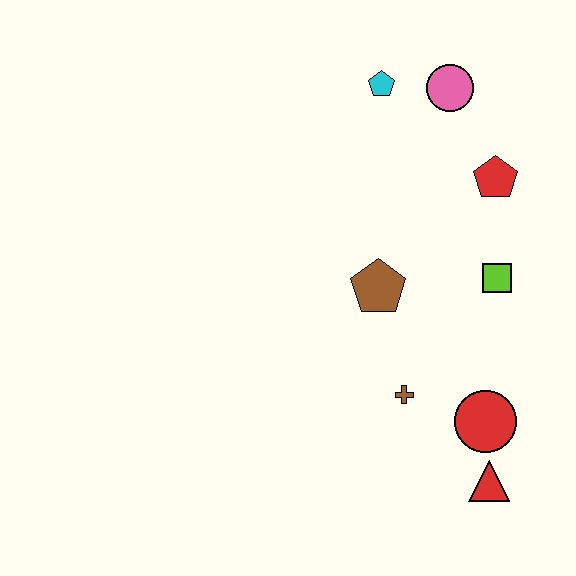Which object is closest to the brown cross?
The red circle is closest to the brown cross.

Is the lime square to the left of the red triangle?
No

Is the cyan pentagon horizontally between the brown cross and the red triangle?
No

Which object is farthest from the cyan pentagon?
The red triangle is farthest from the cyan pentagon.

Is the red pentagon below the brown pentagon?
No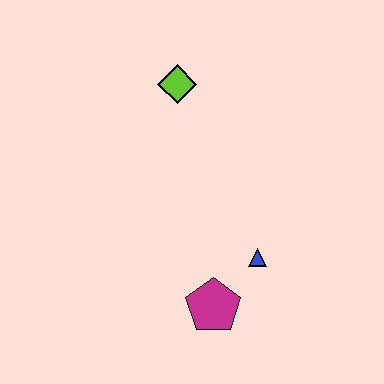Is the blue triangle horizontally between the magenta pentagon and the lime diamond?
No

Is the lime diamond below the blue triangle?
No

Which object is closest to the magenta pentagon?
The blue triangle is closest to the magenta pentagon.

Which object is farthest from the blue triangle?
The lime diamond is farthest from the blue triangle.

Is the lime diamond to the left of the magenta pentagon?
Yes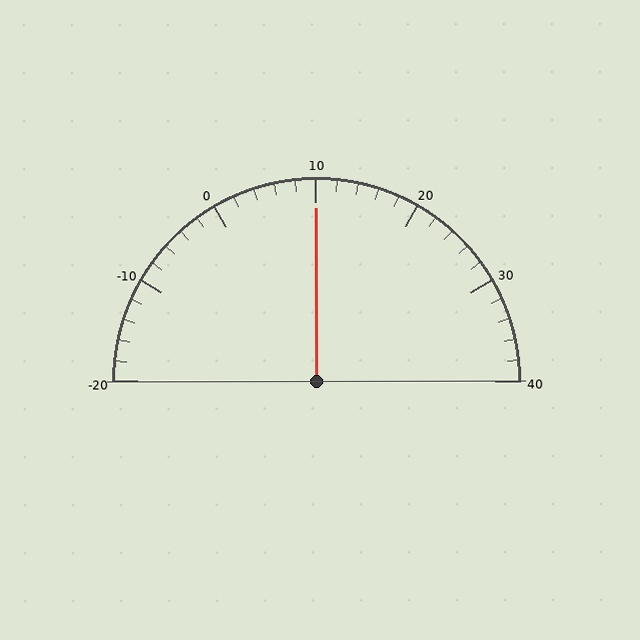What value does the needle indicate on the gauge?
The needle indicates approximately 10.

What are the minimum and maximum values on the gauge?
The gauge ranges from -20 to 40.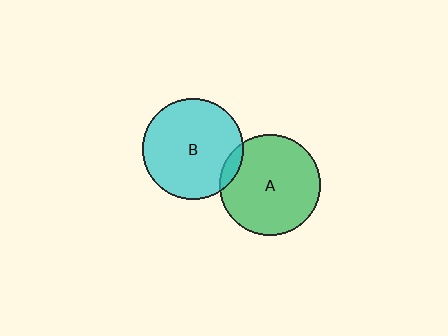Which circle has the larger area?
Circle B (cyan).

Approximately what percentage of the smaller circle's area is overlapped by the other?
Approximately 5%.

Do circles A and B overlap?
Yes.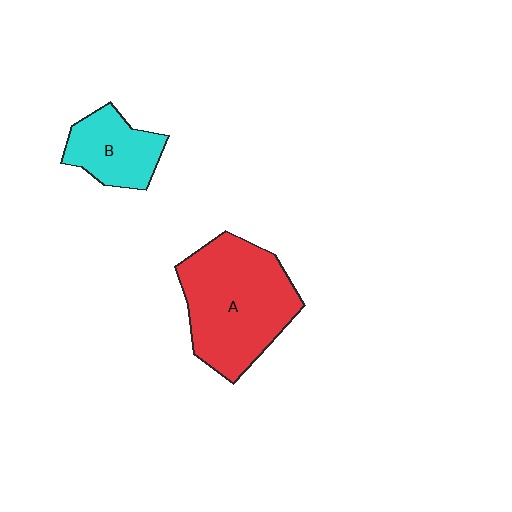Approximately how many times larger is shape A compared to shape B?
Approximately 2.1 times.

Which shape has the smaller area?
Shape B (cyan).